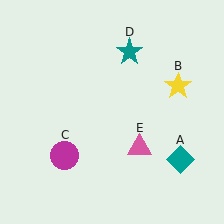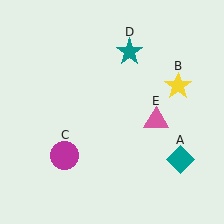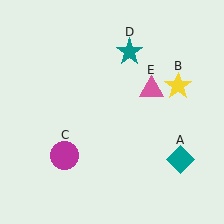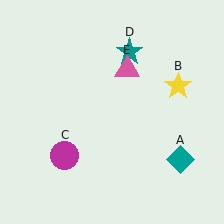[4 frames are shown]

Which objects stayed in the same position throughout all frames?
Teal diamond (object A) and yellow star (object B) and magenta circle (object C) and teal star (object D) remained stationary.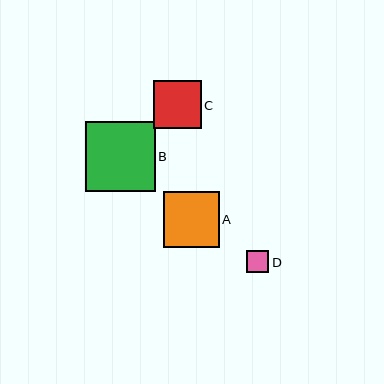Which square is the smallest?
Square D is the smallest with a size of approximately 22 pixels.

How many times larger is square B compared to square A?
Square B is approximately 1.3 times the size of square A.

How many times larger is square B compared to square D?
Square B is approximately 3.2 times the size of square D.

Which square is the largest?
Square B is the largest with a size of approximately 70 pixels.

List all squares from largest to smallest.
From largest to smallest: B, A, C, D.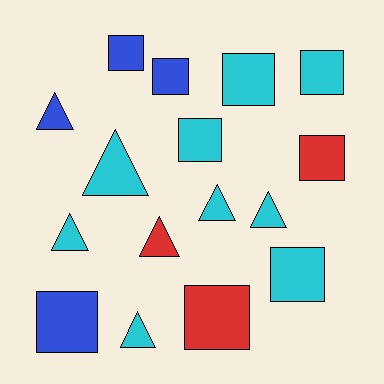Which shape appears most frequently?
Square, with 9 objects.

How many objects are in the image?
There are 16 objects.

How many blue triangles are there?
There is 1 blue triangle.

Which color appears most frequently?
Cyan, with 9 objects.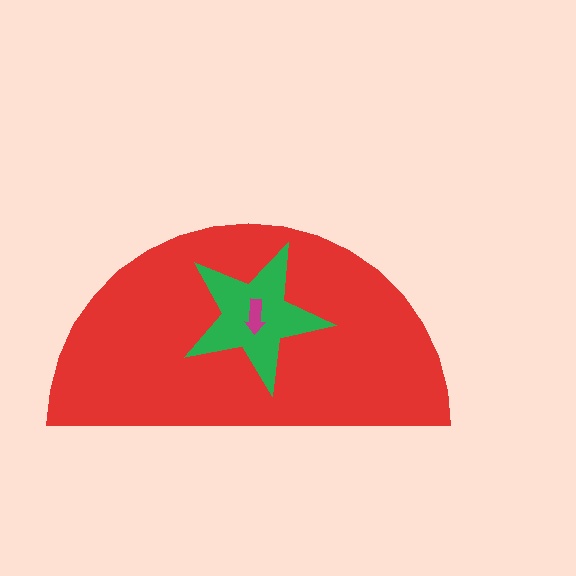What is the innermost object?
The magenta arrow.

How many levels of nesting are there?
3.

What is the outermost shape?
The red semicircle.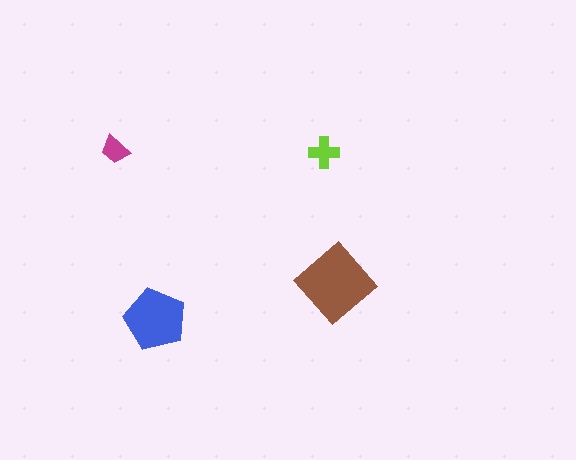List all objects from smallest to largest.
The magenta trapezoid, the lime cross, the blue pentagon, the brown diamond.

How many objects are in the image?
There are 4 objects in the image.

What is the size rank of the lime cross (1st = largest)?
3rd.